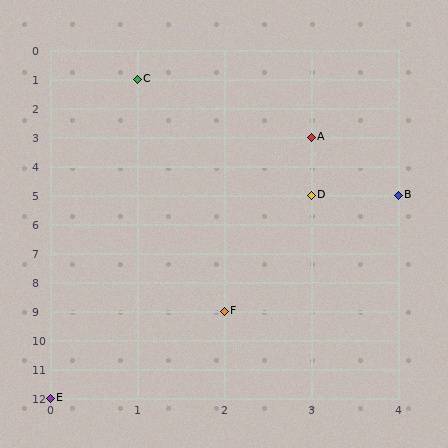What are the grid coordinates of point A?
Point A is at grid coordinates (3, 3).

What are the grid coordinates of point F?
Point F is at grid coordinates (2, 9).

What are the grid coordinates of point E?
Point E is at grid coordinates (0, 12).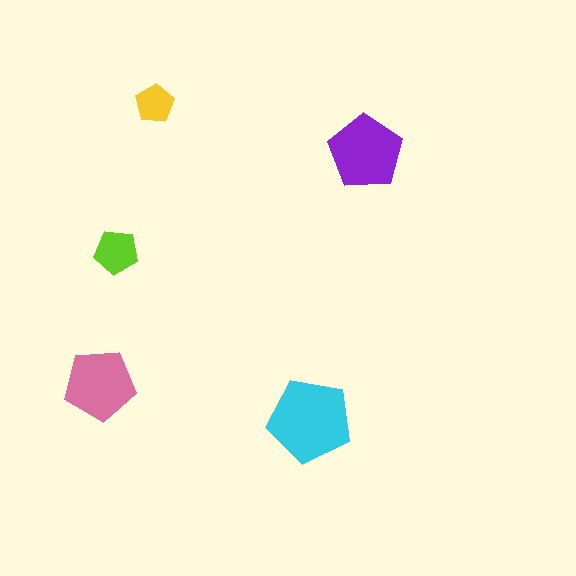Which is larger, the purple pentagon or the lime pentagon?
The purple one.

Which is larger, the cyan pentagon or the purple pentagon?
The cyan one.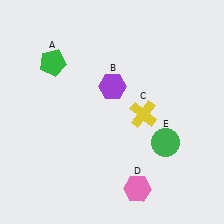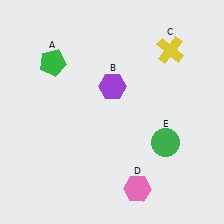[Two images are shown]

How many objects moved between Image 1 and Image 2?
1 object moved between the two images.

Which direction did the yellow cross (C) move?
The yellow cross (C) moved up.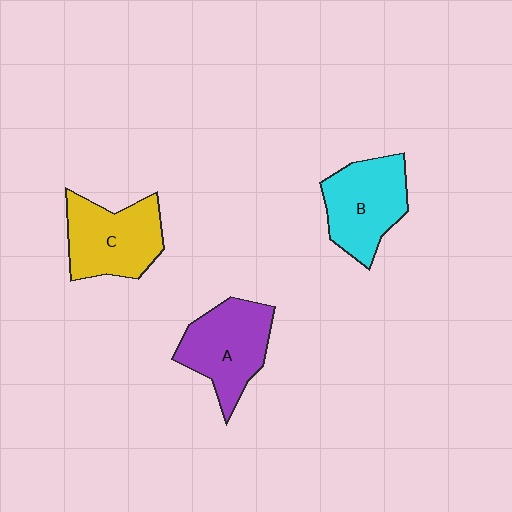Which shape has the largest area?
Shape A (purple).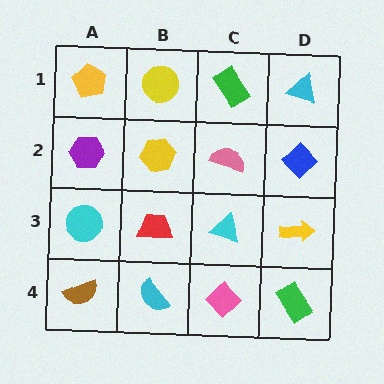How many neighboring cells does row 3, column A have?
3.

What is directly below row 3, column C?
A pink diamond.